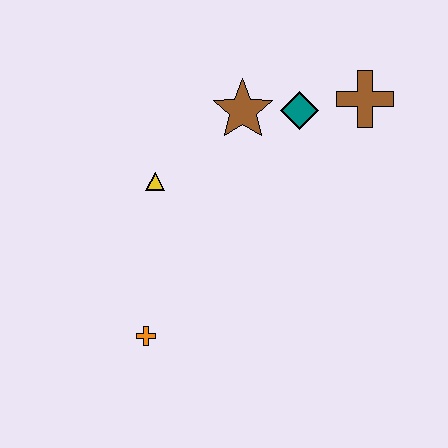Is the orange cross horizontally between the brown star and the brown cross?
No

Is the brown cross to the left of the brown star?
No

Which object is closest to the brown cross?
The teal diamond is closest to the brown cross.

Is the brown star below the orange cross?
No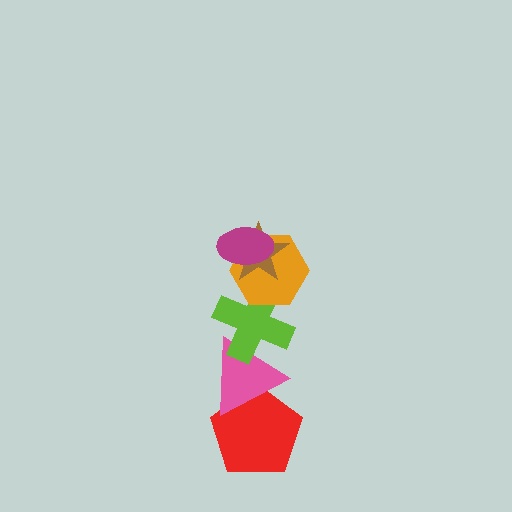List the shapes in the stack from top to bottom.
From top to bottom: the magenta ellipse, the brown star, the orange hexagon, the lime cross, the pink triangle, the red pentagon.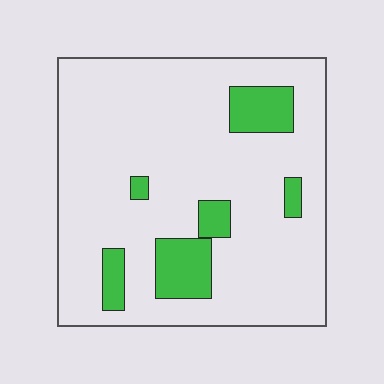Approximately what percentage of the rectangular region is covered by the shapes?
Approximately 15%.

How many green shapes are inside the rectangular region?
6.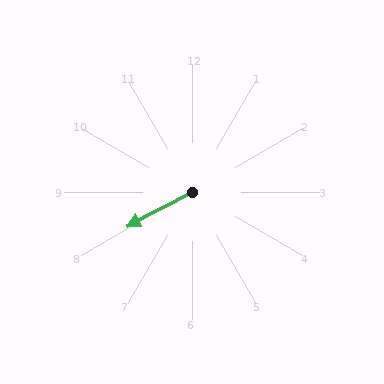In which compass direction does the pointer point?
Southwest.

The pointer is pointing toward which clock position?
Roughly 8 o'clock.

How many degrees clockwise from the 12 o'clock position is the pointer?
Approximately 242 degrees.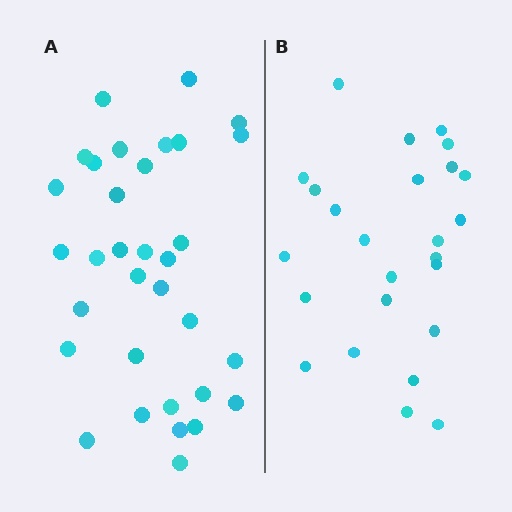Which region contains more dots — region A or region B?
Region A (the left region) has more dots.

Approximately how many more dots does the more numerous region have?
Region A has roughly 8 or so more dots than region B.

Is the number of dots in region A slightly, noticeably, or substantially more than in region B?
Region A has noticeably more, but not dramatically so. The ratio is roughly 1.3 to 1.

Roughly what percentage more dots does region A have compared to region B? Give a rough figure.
About 30% more.